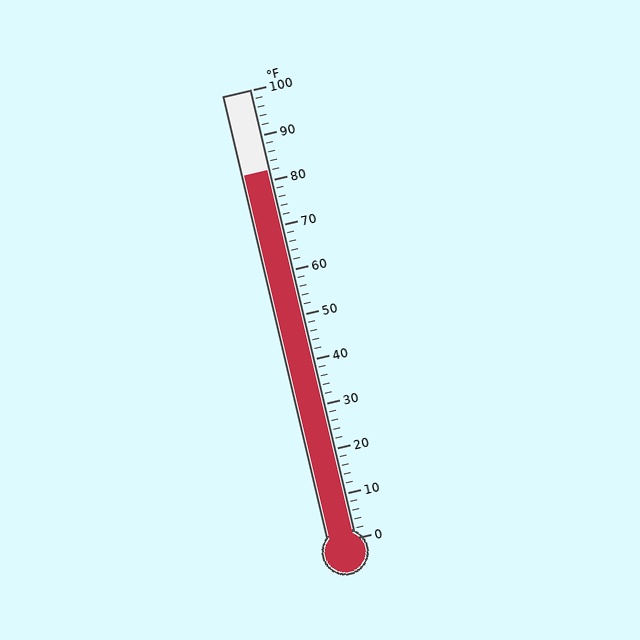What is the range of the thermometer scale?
The thermometer scale ranges from 0°F to 100°F.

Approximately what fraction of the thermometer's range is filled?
The thermometer is filled to approximately 80% of its range.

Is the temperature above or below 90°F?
The temperature is below 90°F.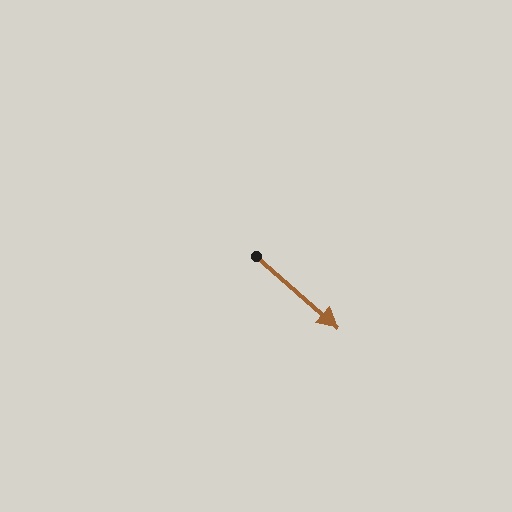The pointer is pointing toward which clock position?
Roughly 4 o'clock.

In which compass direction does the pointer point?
Southeast.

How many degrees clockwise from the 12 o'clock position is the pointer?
Approximately 131 degrees.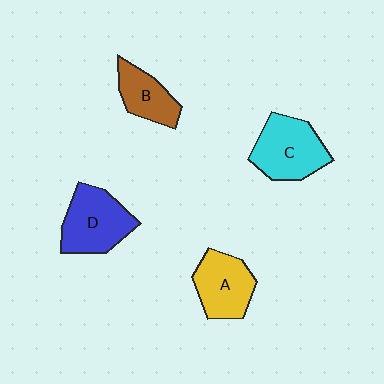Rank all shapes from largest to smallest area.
From largest to smallest: C (cyan), D (blue), A (yellow), B (brown).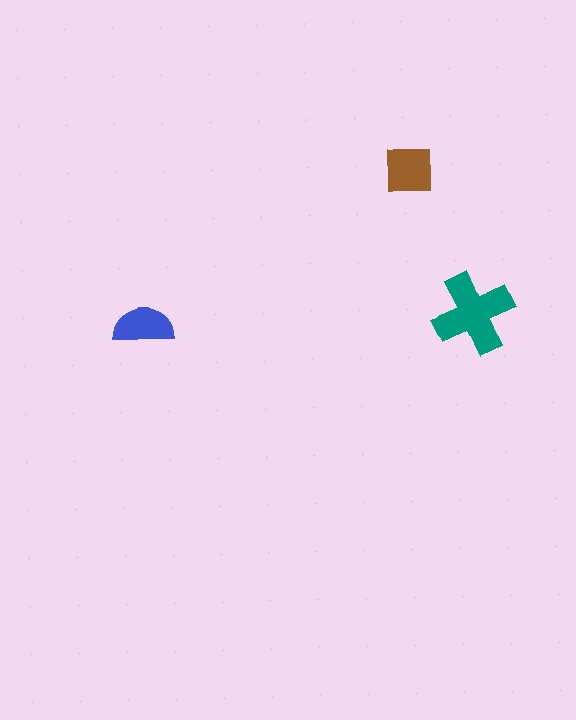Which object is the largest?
The teal cross.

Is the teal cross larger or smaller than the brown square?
Larger.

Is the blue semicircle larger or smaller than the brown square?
Smaller.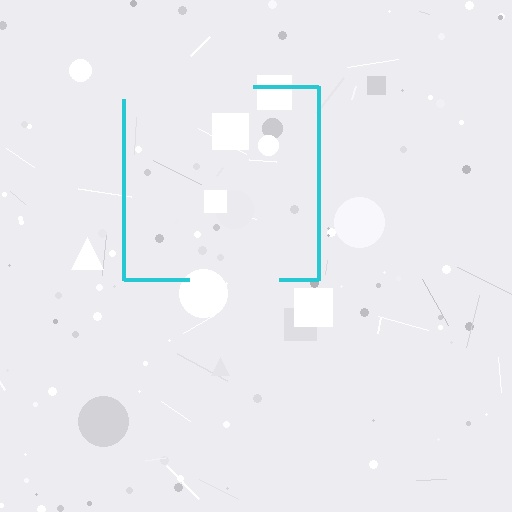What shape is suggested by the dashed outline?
The dashed outline suggests a square.